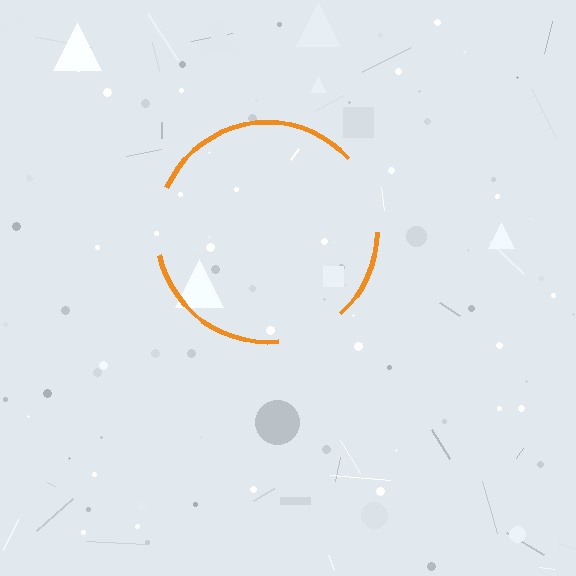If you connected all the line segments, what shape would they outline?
They would outline a circle.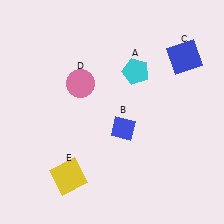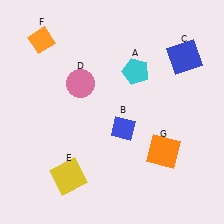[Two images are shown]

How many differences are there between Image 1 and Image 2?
There are 2 differences between the two images.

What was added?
An orange diamond (F), an orange square (G) were added in Image 2.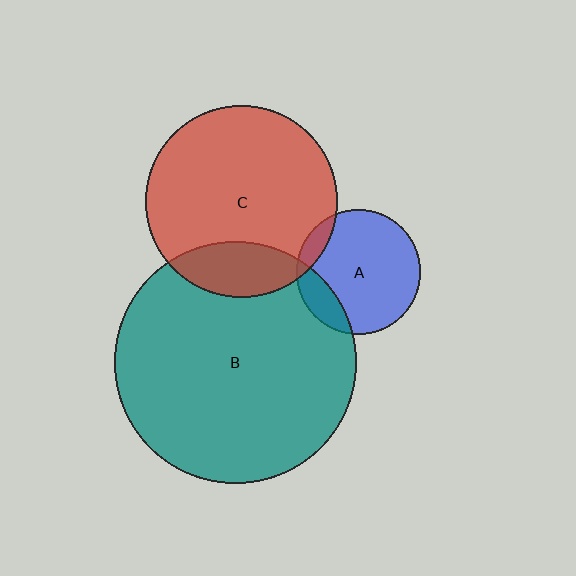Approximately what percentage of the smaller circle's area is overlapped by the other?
Approximately 10%.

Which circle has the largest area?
Circle B (teal).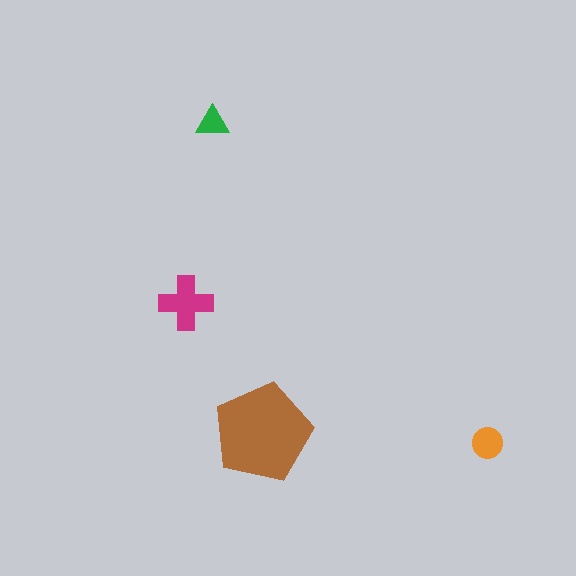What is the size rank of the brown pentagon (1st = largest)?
1st.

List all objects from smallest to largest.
The green triangle, the orange circle, the magenta cross, the brown pentagon.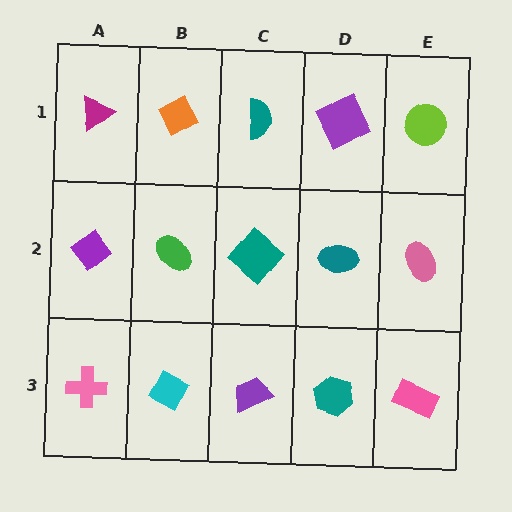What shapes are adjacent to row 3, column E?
A pink ellipse (row 2, column E), a teal hexagon (row 3, column D).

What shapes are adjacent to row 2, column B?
An orange diamond (row 1, column B), a cyan diamond (row 3, column B), a purple diamond (row 2, column A), a teal diamond (row 2, column C).